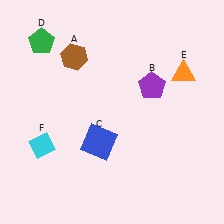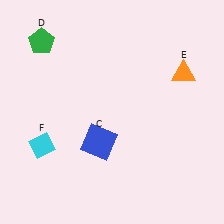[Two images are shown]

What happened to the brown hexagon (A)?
The brown hexagon (A) was removed in Image 2. It was in the top-left area of Image 1.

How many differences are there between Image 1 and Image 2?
There are 2 differences between the two images.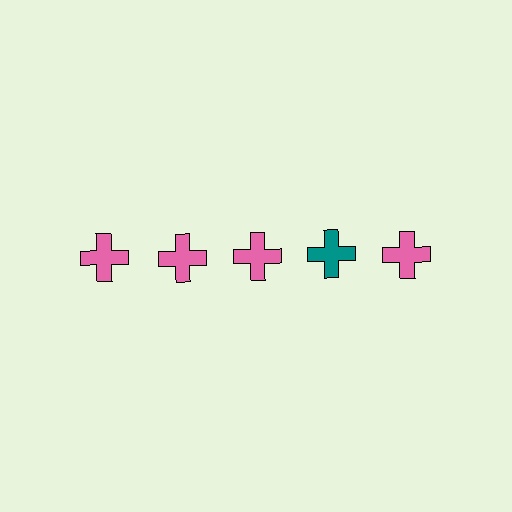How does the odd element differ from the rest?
It has a different color: teal instead of pink.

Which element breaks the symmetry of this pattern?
The teal cross in the top row, second from right column breaks the symmetry. All other shapes are pink crosses.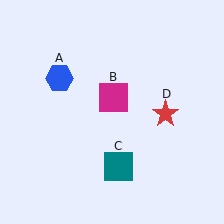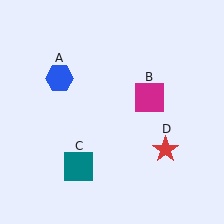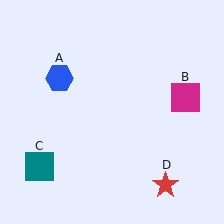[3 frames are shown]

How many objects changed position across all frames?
3 objects changed position: magenta square (object B), teal square (object C), red star (object D).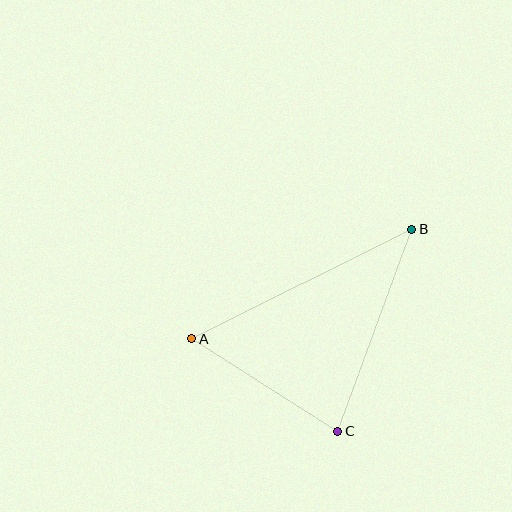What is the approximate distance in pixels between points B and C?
The distance between B and C is approximately 215 pixels.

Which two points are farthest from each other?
Points A and B are farthest from each other.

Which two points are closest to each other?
Points A and C are closest to each other.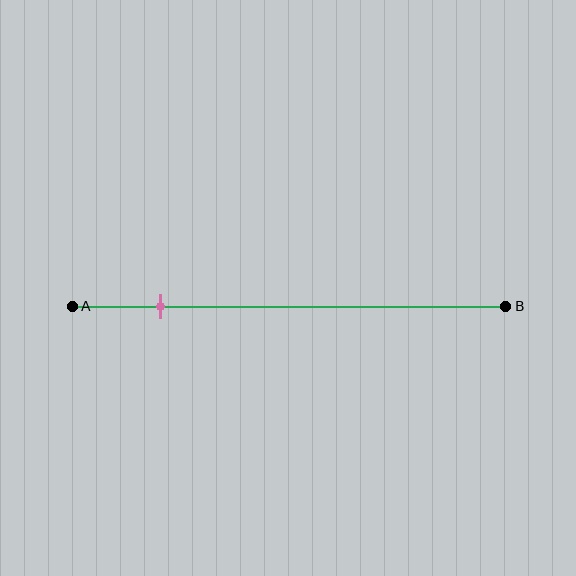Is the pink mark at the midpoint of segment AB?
No, the mark is at about 20% from A, not at the 50% midpoint.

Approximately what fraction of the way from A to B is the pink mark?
The pink mark is approximately 20% of the way from A to B.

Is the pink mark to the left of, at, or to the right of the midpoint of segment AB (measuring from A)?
The pink mark is to the left of the midpoint of segment AB.